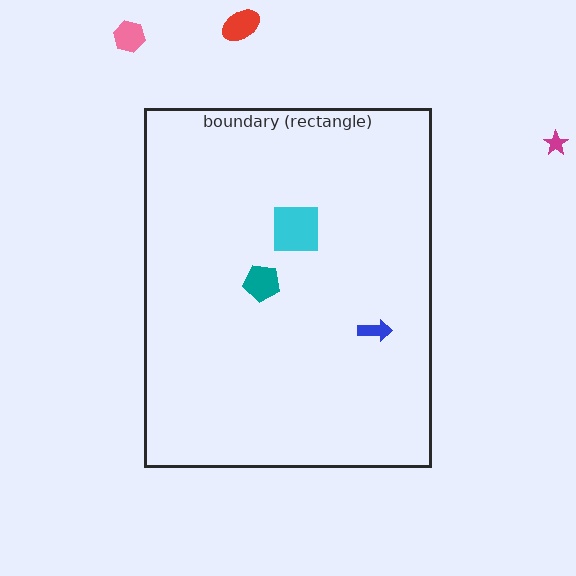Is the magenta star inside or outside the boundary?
Outside.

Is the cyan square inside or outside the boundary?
Inside.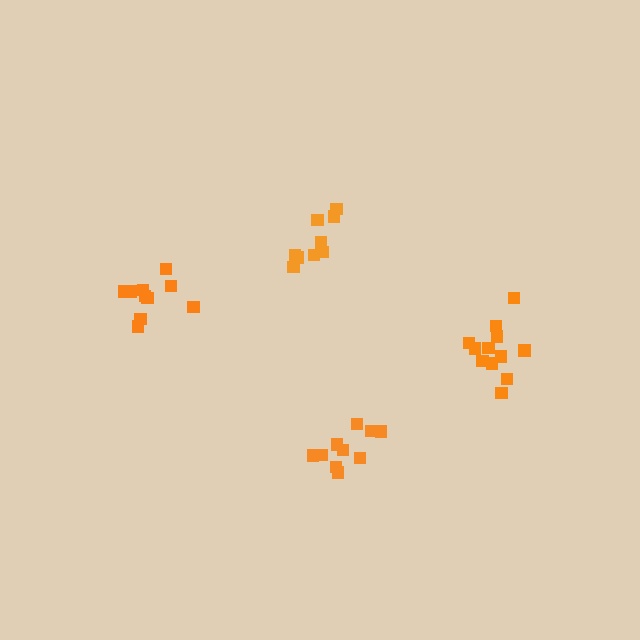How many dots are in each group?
Group 1: 10 dots, Group 2: 9 dots, Group 3: 10 dots, Group 4: 12 dots (41 total).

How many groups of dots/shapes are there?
There are 4 groups.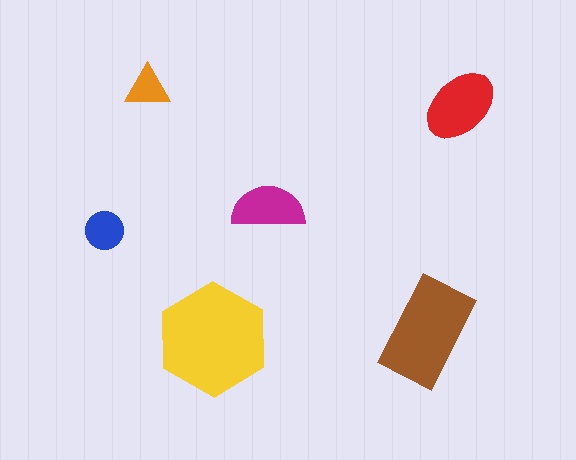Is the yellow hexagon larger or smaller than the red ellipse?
Larger.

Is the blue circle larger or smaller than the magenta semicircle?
Smaller.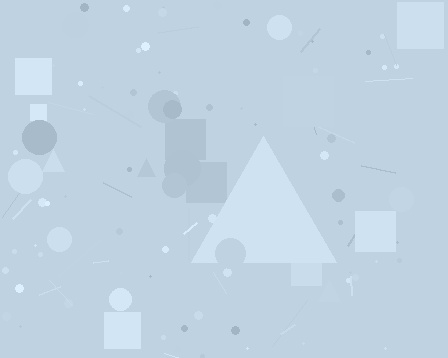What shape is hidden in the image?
A triangle is hidden in the image.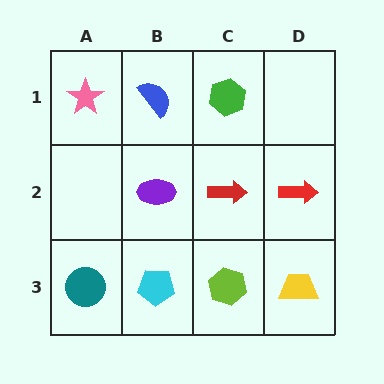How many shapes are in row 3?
4 shapes.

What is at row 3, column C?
A lime hexagon.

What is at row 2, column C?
A red arrow.